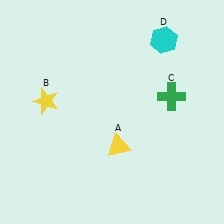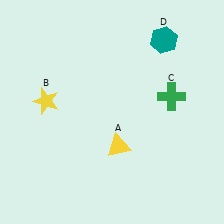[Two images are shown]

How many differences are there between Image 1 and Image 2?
There is 1 difference between the two images.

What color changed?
The hexagon (D) changed from cyan in Image 1 to teal in Image 2.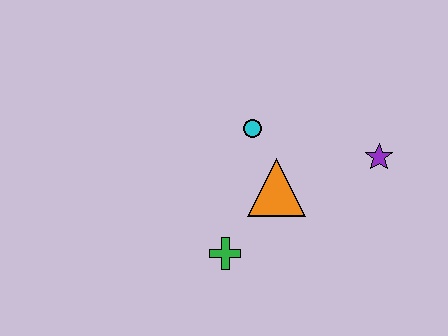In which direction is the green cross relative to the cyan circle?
The green cross is below the cyan circle.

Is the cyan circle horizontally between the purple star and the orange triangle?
No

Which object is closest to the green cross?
The orange triangle is closest to the green cross.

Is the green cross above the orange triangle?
No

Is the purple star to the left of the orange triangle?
No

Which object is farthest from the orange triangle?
The purple star is farthest from the orange triangle.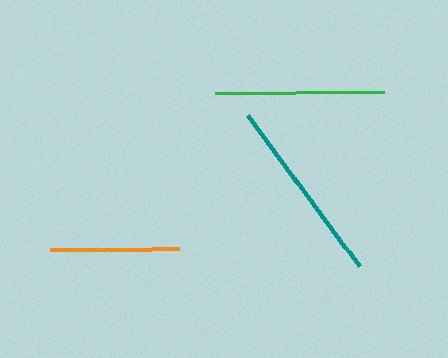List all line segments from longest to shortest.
From longest to shortest: teal, green, orange.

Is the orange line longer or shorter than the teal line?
The teal line is longer than the orange line.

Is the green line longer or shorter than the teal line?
The teal line is longer than the green line.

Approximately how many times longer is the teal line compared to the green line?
The teal line is approximately 1.1 times the length of the green line.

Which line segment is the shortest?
The orange line is the shortest at approximately 130 pixels.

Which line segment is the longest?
The teal line is the longest at approximately 188 pixels.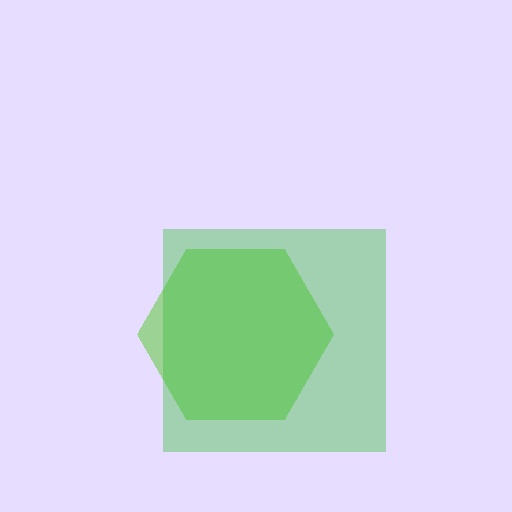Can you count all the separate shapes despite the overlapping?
Yes, there are 2 separate shapes.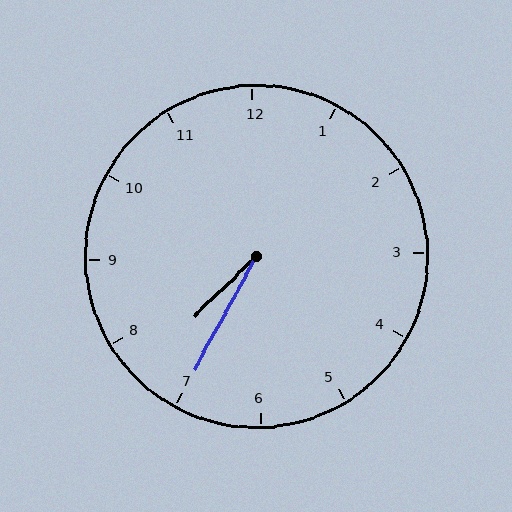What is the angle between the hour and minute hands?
Approximately 18 degrees.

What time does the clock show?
7:35.